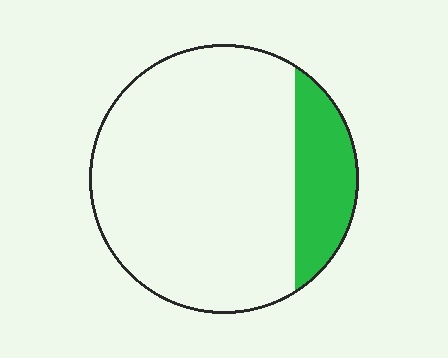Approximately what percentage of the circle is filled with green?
Approximately 20%.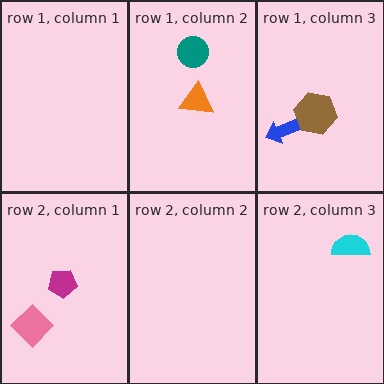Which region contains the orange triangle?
The row 1, column 2 region.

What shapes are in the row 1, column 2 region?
The teal circle, the orange triangle.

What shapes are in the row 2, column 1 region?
The pink diamond, the magenta pentagon.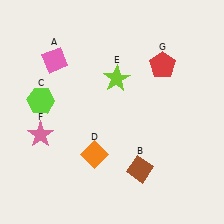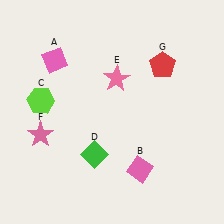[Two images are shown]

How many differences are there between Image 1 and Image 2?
There are 3 differences between the two images.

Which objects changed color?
B changed from brown to pink. D changed from orange to green. E changed from lime to pink.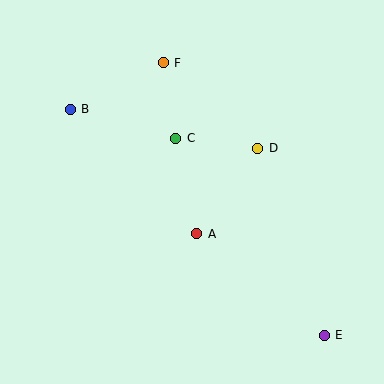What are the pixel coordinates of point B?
Point B is at (70, 109).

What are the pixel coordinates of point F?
Point F is at (163, 63).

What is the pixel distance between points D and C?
The distance between D and C is 83 pixels.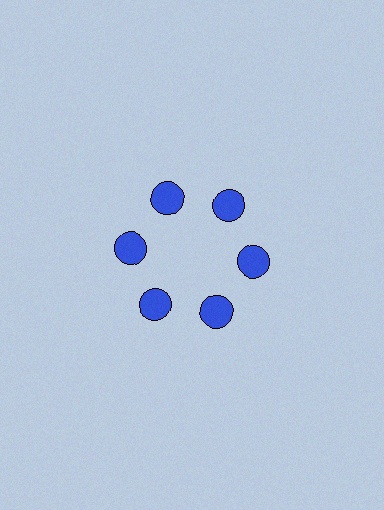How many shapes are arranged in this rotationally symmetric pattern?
There are 6 shapes, arranged in 6 groups of 1.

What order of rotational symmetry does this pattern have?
This pattern has 6-fold rotational symmetry.